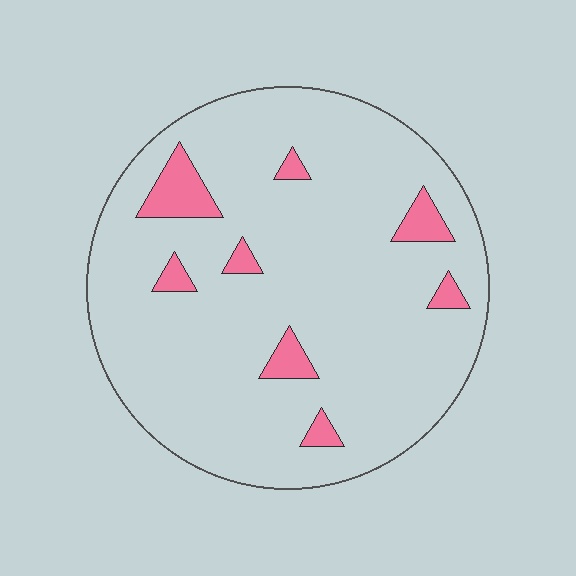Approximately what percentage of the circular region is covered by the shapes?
Approximately 10%.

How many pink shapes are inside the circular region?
8.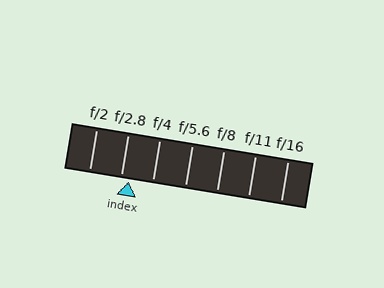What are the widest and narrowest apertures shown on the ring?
The widest aperture shown is f/2 and the narrowest is f/16.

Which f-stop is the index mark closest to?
The index mark is closest to f/2.8.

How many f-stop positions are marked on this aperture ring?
There are 7 f-stop positions marked.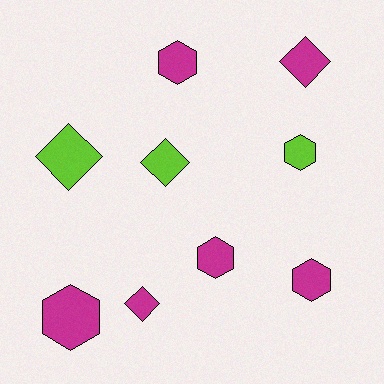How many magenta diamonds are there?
There are 2 magenta diamonds.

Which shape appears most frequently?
Hexagon, with 5 objects.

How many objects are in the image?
There are 9 objects.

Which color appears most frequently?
Magenta, with 6 objects.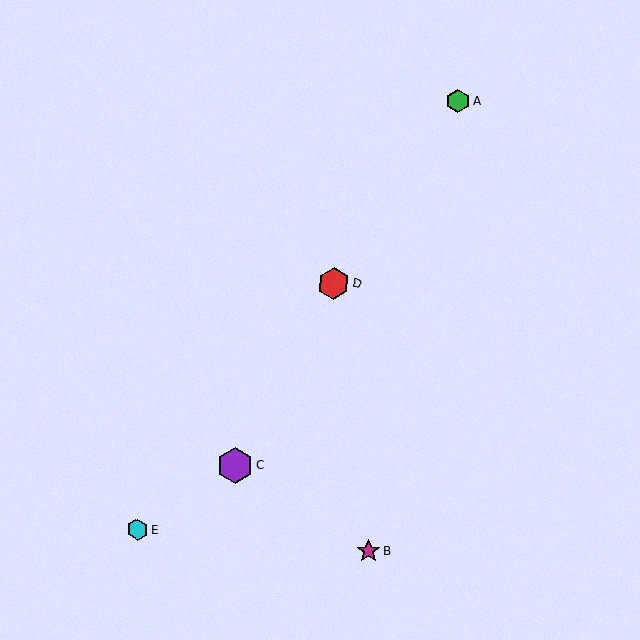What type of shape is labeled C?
Shape C is a purple hexagon.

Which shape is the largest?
The purple hexagon (labeled C) is the largest.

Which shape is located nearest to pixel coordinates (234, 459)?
The purple hexagon (labeled C) at (235, 465) is nearest to that location.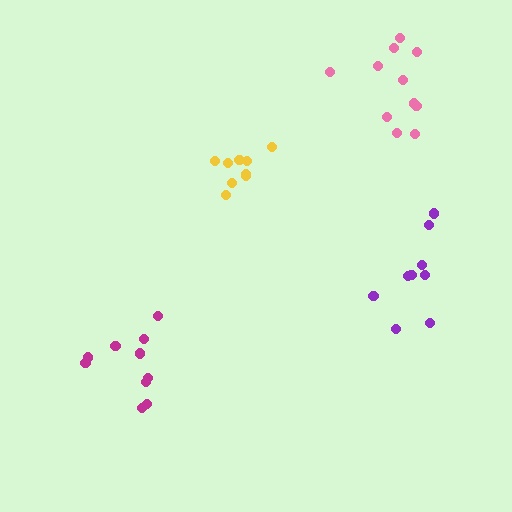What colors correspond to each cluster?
The clusters are colored: purple, yellow, magenta, pink.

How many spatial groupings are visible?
There are 4 spatial groupings.